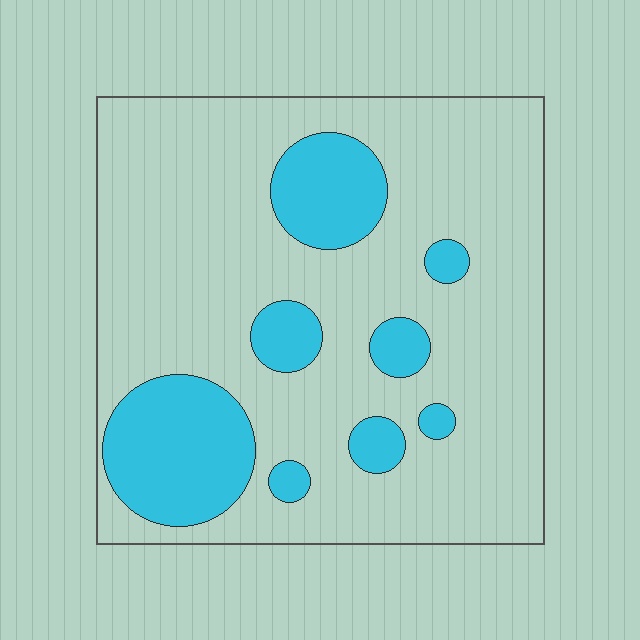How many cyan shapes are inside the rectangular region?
8.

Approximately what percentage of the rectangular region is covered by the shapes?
Approximately 20%.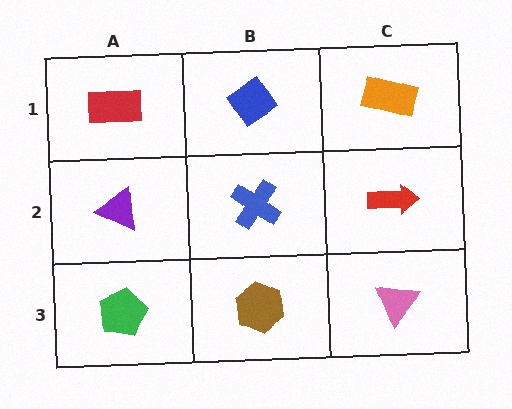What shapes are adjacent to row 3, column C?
A red arrow (row 2, column C), a brown hexagon (row 3, column B).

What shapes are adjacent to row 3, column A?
A purple triangle (row 2, column A), a brown hexagon (row 3, column B).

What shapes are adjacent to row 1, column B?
A blue cross (row 2, column B), a red rectangle (row 1, column A), an orange rectangle (row 1, column C).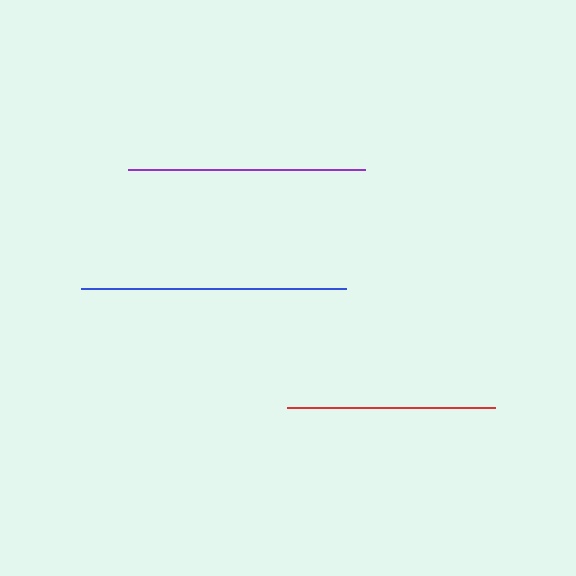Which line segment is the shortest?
The red line is the shortest at approximately 207 pixels.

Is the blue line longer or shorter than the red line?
The blue line is longer than the red line.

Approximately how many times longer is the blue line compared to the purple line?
The blue line is approximately 1.1 times the length of the purple line.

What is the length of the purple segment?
The purple segment is approximately 237 pixels long.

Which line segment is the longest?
The blue line is the longest at approximately 265 pixels.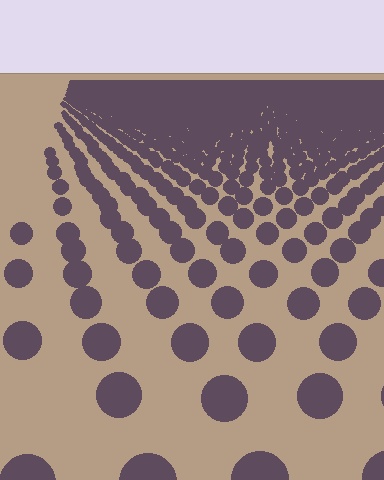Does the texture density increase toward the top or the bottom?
Density increases toward the top.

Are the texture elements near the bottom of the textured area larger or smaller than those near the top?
Larger. Near the bottom, elements are closer to the viewer and appear at a bigger on-screen size.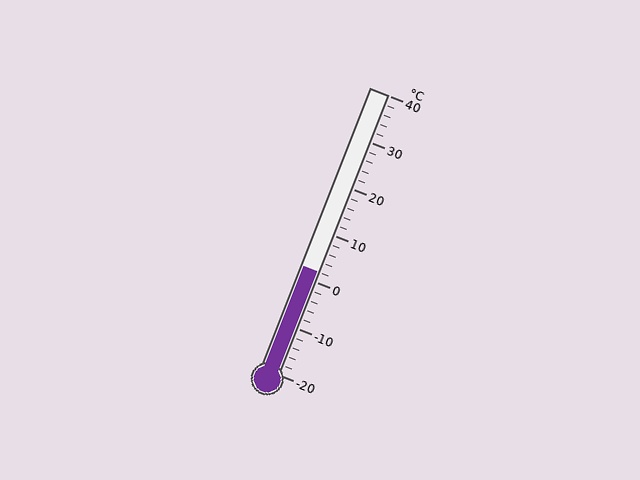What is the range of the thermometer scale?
The thermometer scale ranges from -20°C to 40°C.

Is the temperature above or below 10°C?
The temperature is below 10°C.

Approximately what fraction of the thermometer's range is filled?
The thermometer is filled to approximately 35% of its range.